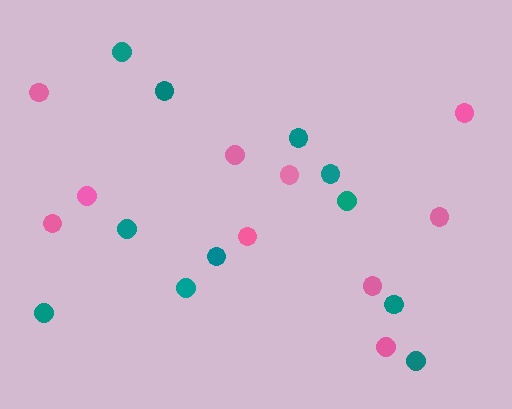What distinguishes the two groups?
There are 2 groups: one group of pink circles (10) and one group of teal circles (11).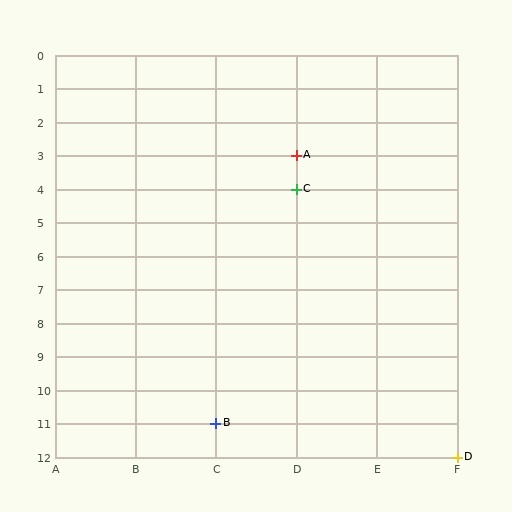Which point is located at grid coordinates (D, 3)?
Point A is at (D, 3).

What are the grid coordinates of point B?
Point B is at grid coordinates (C, 11).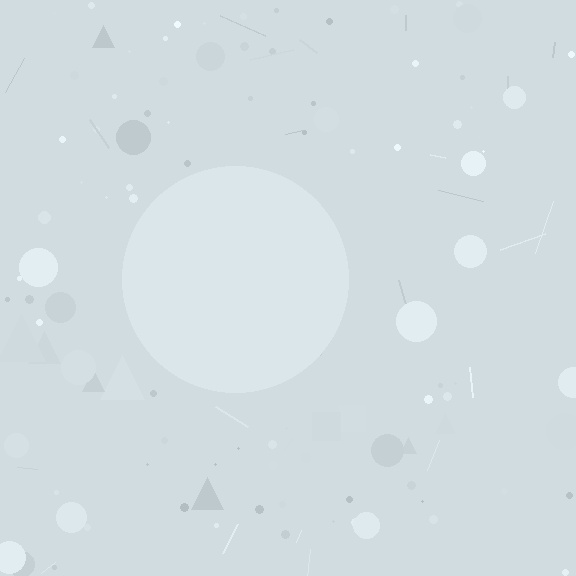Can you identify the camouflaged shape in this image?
The camouflaged shape is a circle.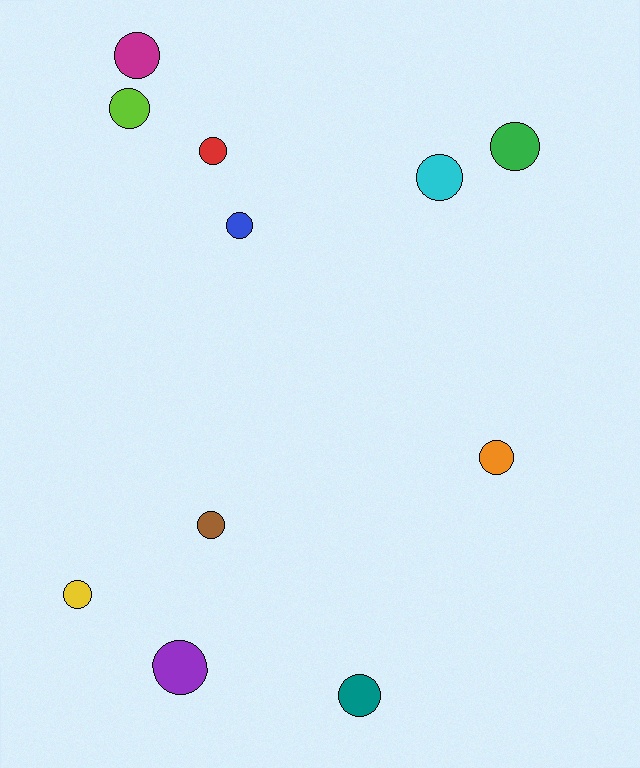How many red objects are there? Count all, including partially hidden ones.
There is 1 red object.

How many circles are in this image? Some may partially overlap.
There are 11 circles.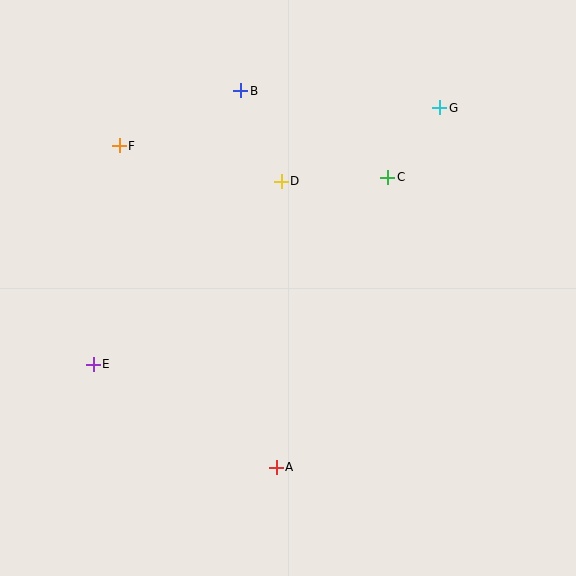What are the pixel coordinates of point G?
Point G is at (440, 108).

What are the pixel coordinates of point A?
Point A is at (276, 467).